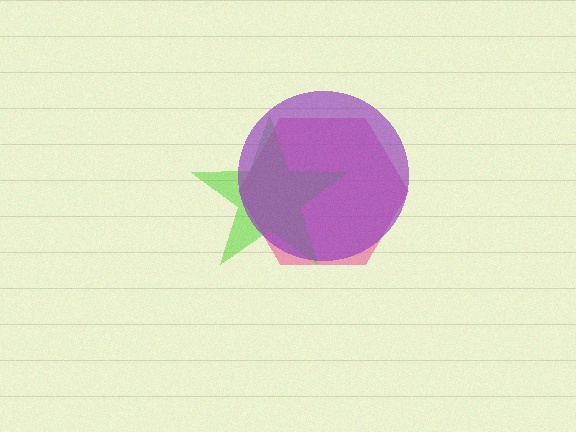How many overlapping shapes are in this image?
There are 3 overlapping shapes in the image.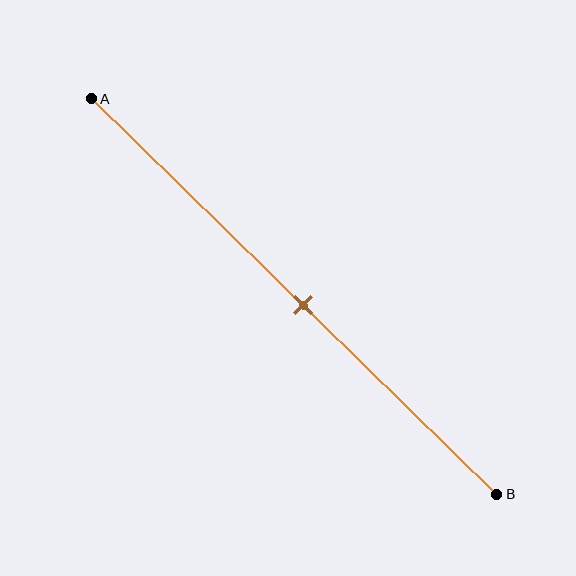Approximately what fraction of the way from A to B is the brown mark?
The brown mark is approximately 50% of the way from A to B.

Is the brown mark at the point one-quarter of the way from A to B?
No, the mark is at about 50% from A, not at the 25% one-quarter point.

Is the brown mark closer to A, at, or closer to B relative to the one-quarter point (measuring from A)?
The brown mark is closer to point B than the one-quarter point of segment AB.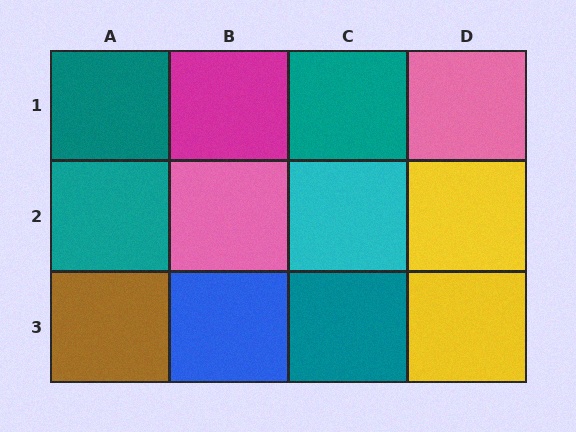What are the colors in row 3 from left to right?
Brown, blue, teal, yellow.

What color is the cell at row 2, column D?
Yellow.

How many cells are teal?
4 cells are teal.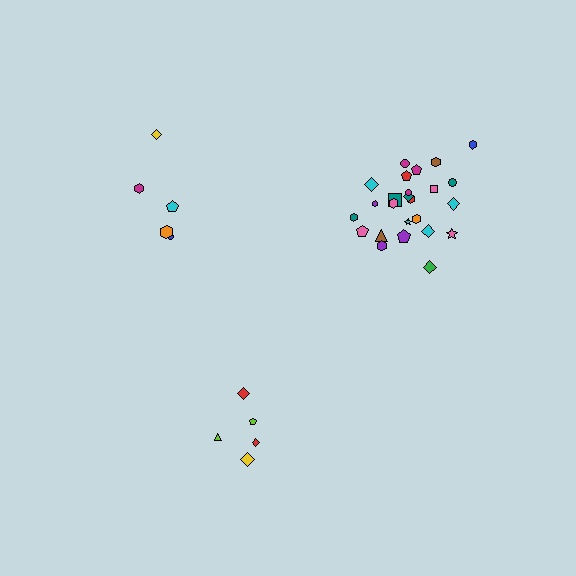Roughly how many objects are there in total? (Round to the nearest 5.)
Roughly 35 objects in total.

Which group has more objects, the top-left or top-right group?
The top-right group.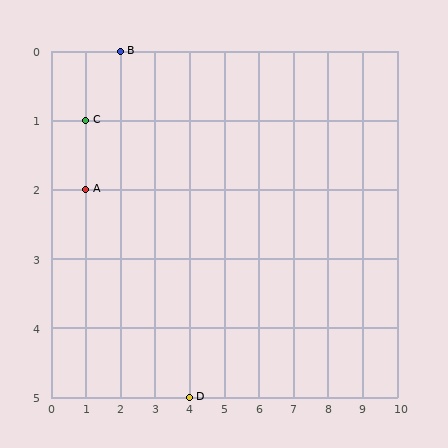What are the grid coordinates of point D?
Point D is at grid coordinates (4, 5).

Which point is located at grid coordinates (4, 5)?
Point D is at (4, 5).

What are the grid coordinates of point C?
Point C is at grid coordinates (1, 1).